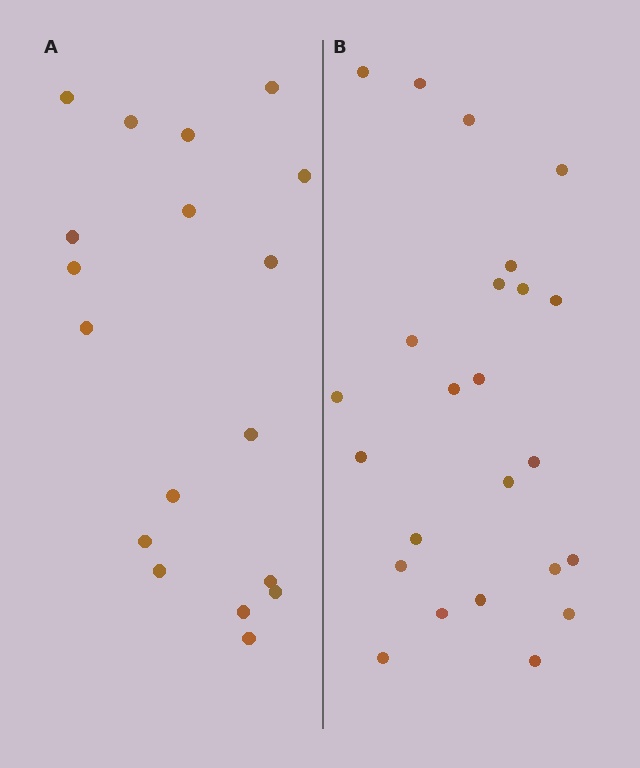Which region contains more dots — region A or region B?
Region B (the right region) has more dots.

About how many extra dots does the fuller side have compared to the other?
Region B has about 6 more dots than region A.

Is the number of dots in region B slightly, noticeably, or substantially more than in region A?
Region B has noticeably more, but not dramatically so. The ratio is roughly 1.3 to 1.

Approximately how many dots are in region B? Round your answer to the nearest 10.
About 20 dots. (The exact count is 24, which rounds to 20.)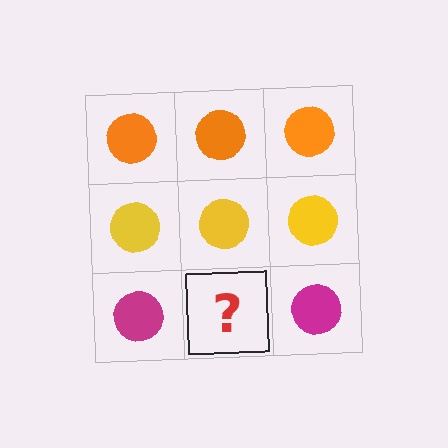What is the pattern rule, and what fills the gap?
The rule is that each row has a consistent color. The gap should be filled with a magenta circle.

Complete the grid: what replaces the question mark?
The question mark should be replaced with a magenta circle.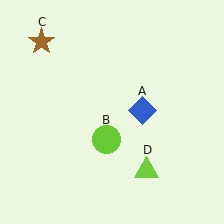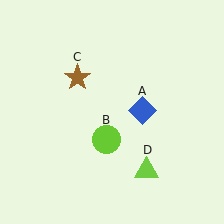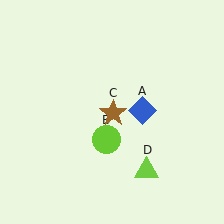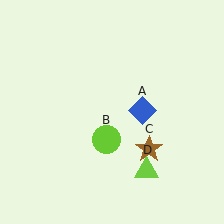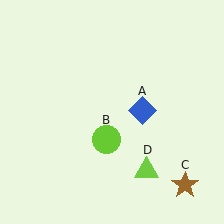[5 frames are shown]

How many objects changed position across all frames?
1 object changed position: brown star (object C).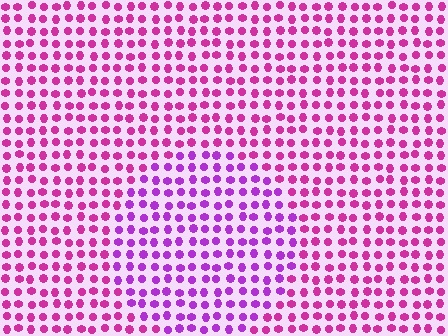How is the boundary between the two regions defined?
The boundary is defined purely by a slight shift in hue (about 30 degrees). Spacing, size, and orientation are identical on both sides.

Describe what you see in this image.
The image is filled with small magenta elements in a uniform arrangement. A circle-shaped region is visible where the elements are tinted to a slightly different hue, forming a subtle color boundary.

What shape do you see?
I see a circle.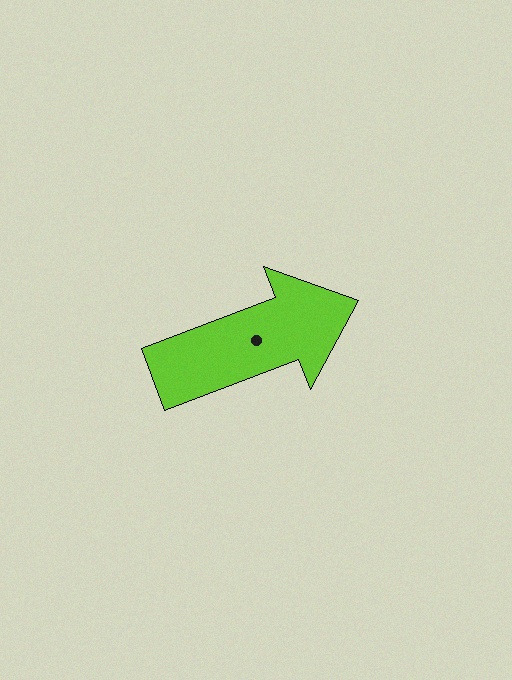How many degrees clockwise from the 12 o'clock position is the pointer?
Approximately 69 degrees.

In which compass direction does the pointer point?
East.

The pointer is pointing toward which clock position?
Roughly 2 o'clock.